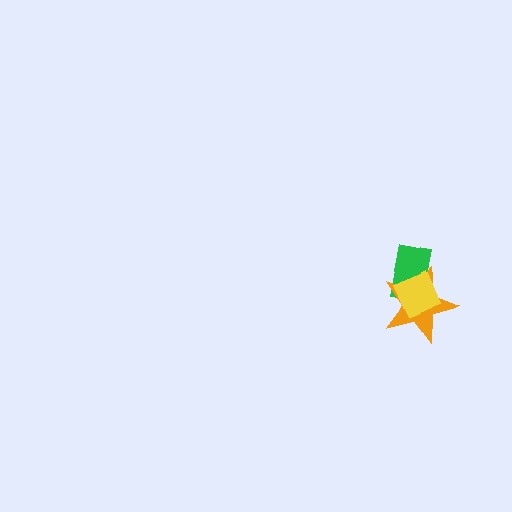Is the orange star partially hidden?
Yes, it is partially covered by another shape.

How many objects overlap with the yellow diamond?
2 objects overlap with the yellow diamond.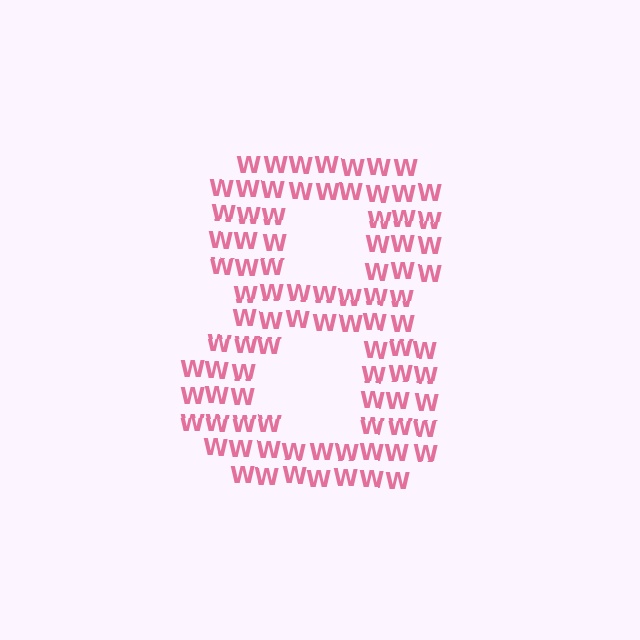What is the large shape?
The large shape is the digit 8.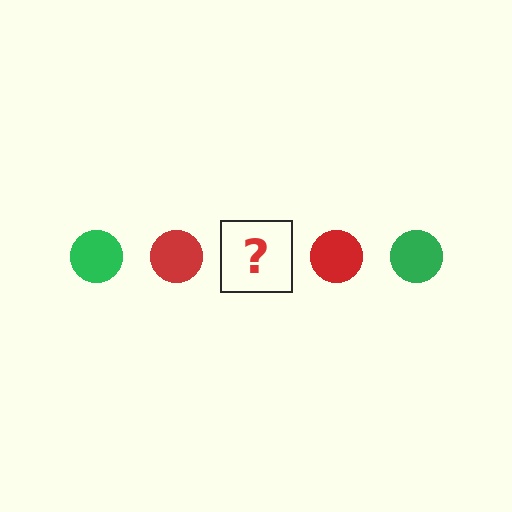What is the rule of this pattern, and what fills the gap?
The rule is that the pattern cycles through green, red circles. The gap should be filled with a green circle.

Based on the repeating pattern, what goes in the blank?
The blank should be a green circle.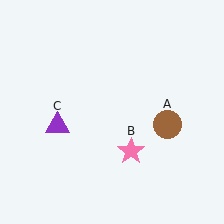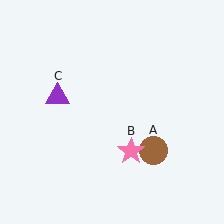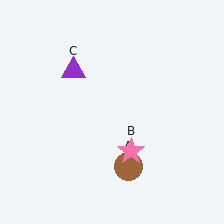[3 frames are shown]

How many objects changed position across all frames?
2 objects changed position: brown circle (object A), purple triangle (object C).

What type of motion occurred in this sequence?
The brown circle (object A), purple triangle (object C) rotated clockwise around the center of the scene.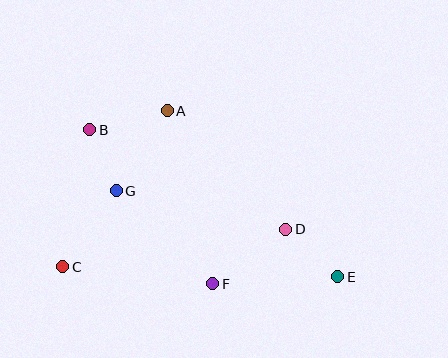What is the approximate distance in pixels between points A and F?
The distance between A and F is approximately 179 pixels.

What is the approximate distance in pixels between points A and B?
The distance between A and B is approximately 80 pixels.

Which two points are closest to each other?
Points B and G are closest to each other.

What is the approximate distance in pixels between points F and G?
The distance between F and G is approximately 134 pixels.